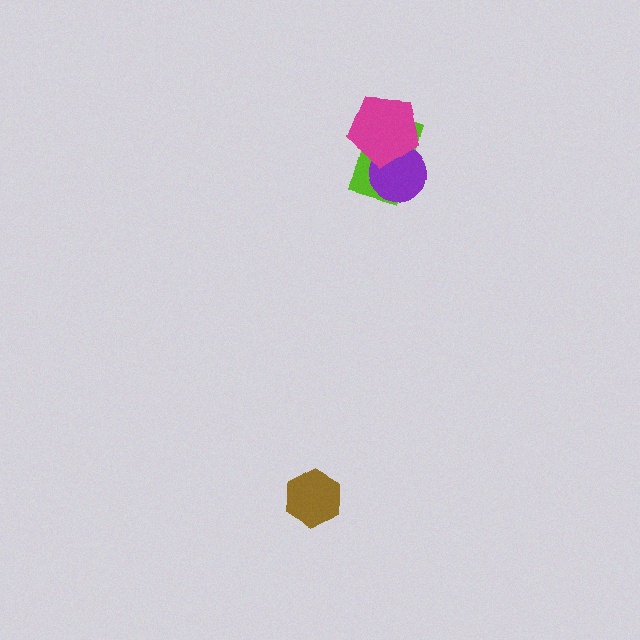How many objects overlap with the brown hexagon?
0 objects overlap with the brown hexagon.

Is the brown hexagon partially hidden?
No, no other shape covers it.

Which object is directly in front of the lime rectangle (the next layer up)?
The purple circle is directly in front of the lime rectangle.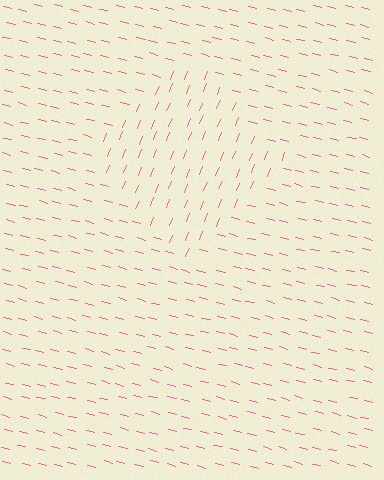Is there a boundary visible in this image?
Yes, there is a texture boundary formed by a change in line orientation.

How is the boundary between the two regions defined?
The boundary is defined purely by a change in line orientation (approximately 82 degrees difference). All lines are the same color and thickness.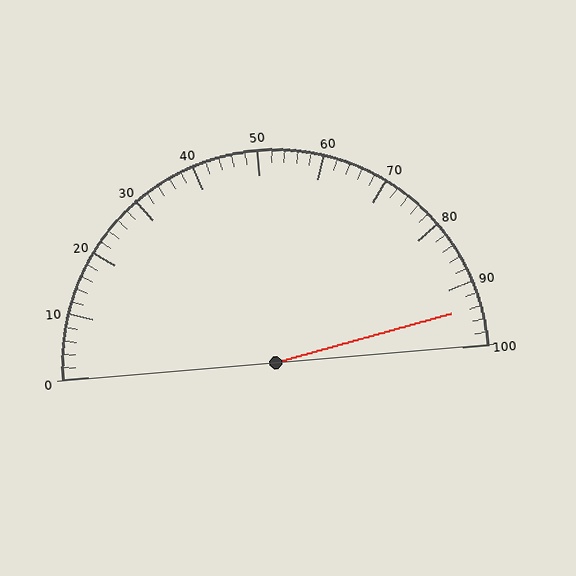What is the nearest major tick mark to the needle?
The nearest major tick mark is 90.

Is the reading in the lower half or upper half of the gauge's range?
The reading is in the upper half of the range (0 to 100).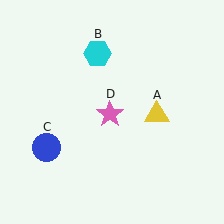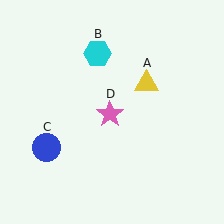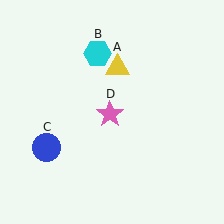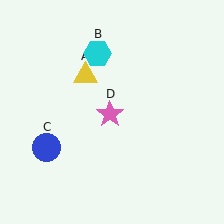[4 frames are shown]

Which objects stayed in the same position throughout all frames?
Cyan hexagon (object B) and blue circle (object C) and pink star (object D) remained stationary.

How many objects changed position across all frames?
1 object changed position: yellow triangle (object A).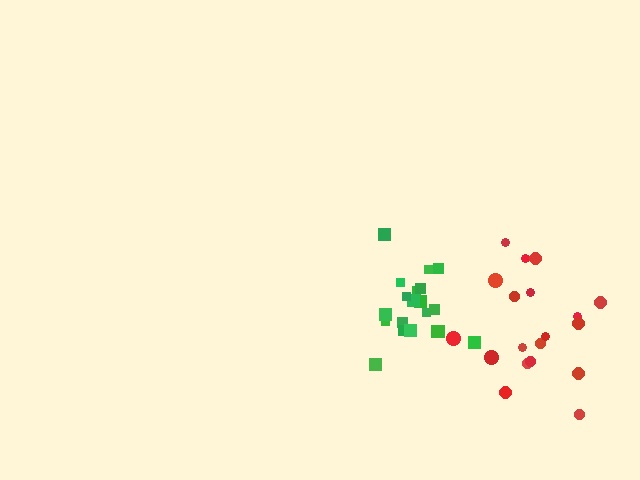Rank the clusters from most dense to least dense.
green, red.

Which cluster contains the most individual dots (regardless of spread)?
Green (20).